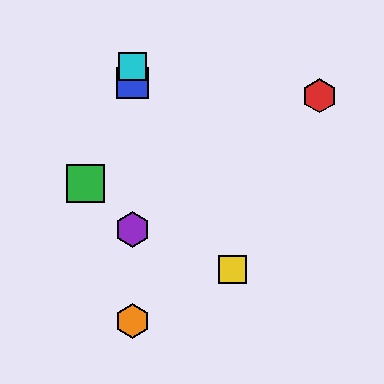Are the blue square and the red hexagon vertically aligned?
No, the blue square is at x≈132 and the red hexagon is at x≈319.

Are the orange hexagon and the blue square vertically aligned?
Yes, both are at x≈132.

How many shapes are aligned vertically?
4 shapes (the blue square, the purple hexagon, the orange hexagon, the cyan square) are aligned vertically.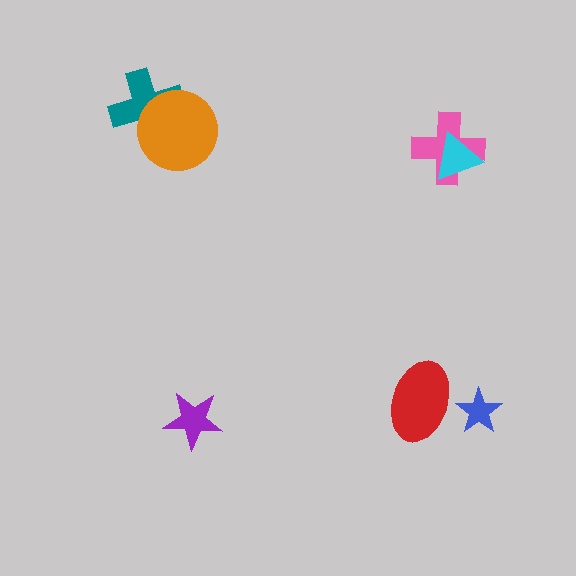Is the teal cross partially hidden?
Yes, it is partially covered by another shape.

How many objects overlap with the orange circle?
1 object overlaps with the orange circle.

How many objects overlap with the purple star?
0 objects overlap with the purple star.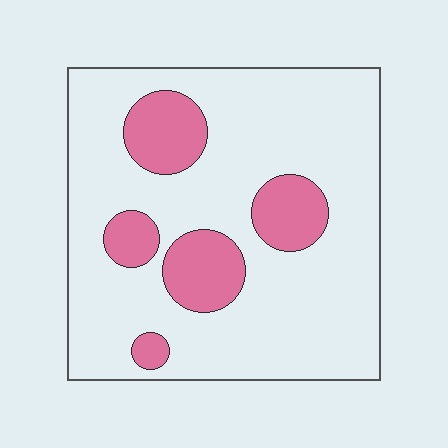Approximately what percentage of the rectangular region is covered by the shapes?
Approximately 20%.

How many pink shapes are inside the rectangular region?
5.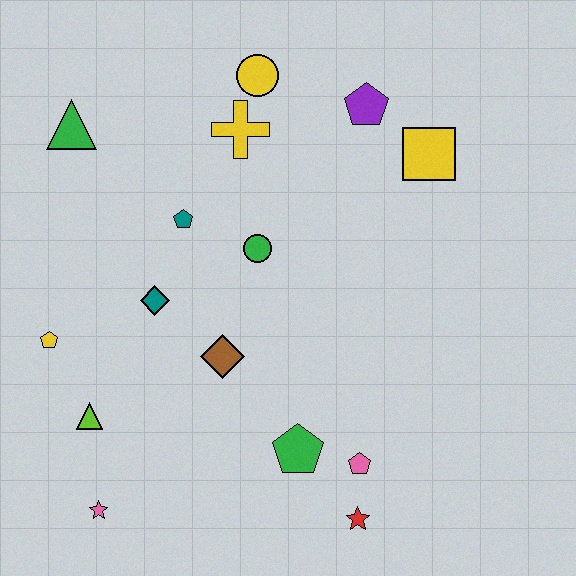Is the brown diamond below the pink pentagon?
No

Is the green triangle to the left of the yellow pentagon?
No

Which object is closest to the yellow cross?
The yellow circle is closest to the yellow cross.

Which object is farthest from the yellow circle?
The pink star is farthest from the yellow circle.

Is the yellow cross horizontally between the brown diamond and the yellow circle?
Yes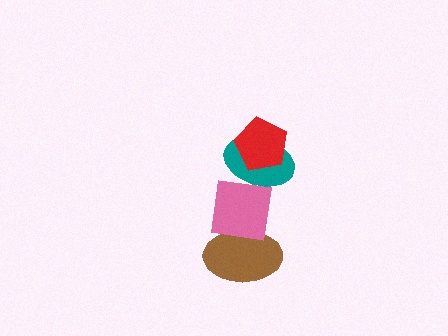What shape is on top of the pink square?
The teal ellipse is on top of the pink square.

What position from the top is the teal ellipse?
The teal ellipse is 2nd from the top.